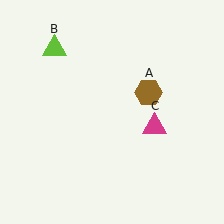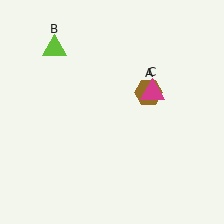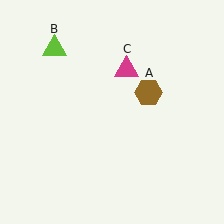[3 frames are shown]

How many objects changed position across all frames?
1 object changed position: magenta triangle (object C).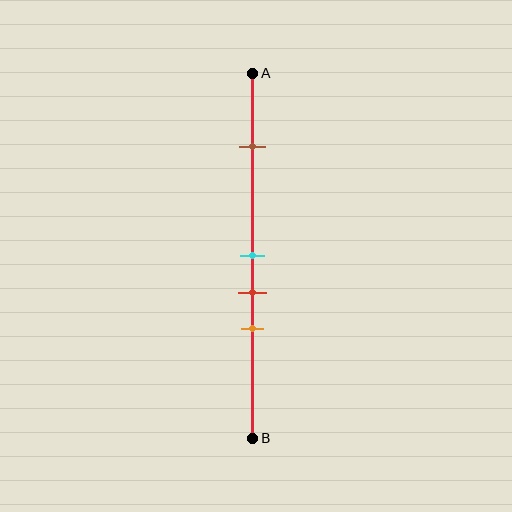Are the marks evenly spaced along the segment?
No, the marks are not evenly spaced.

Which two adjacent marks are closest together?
The cyan and red marks are the closest adjacent pair.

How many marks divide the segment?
There are 4 marks dividing the segment.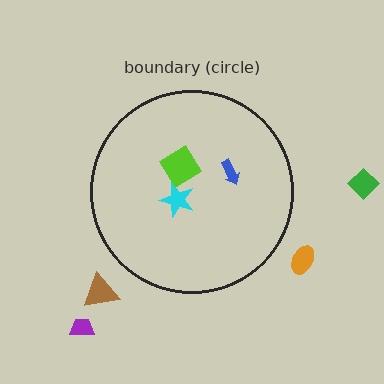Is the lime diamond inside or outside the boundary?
Inside.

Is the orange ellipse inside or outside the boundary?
Outside.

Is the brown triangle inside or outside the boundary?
Outside.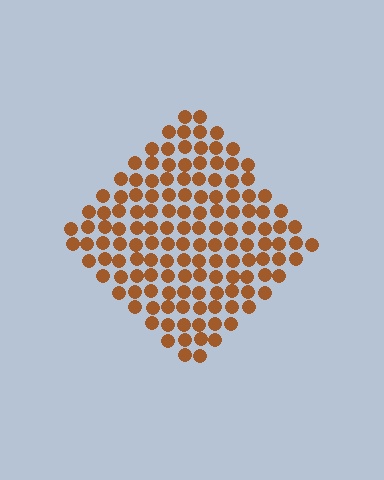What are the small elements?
The small elements are circles.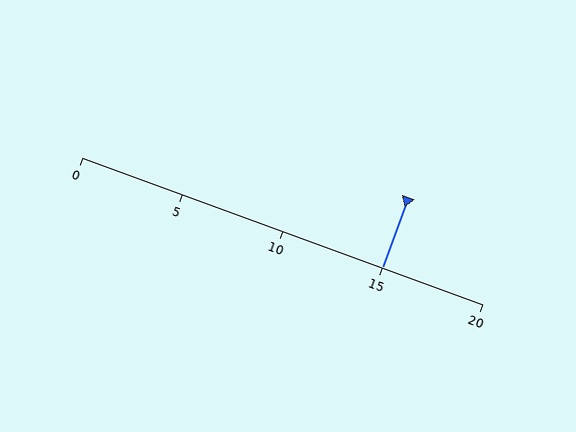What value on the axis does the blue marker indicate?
The marker indicates approximately 15.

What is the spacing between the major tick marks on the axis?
The major ticks are spaced 5 apart.